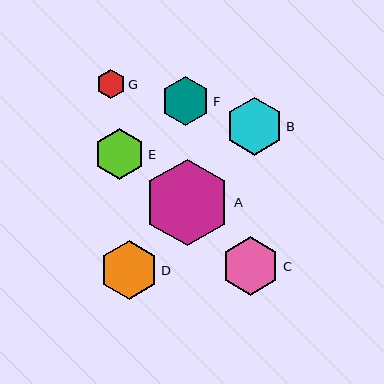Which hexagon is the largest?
Hexagon A is the largest with a size of approximately 87 pixels.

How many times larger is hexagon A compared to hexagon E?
Hexagon A is approximately 1.7 times the size of hexagon E.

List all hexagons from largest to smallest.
From largest to smallest: A, D, C, B, E, F, G.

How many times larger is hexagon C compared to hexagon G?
Hexagon C is approximately 2.0 times the size of hexagon G.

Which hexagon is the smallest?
Hexagon G is the smallest with a size of approximately 29 pixels.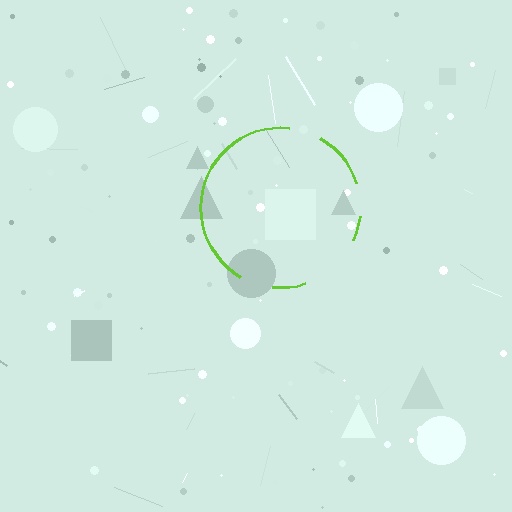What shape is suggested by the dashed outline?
The dashed outline suggests a circle.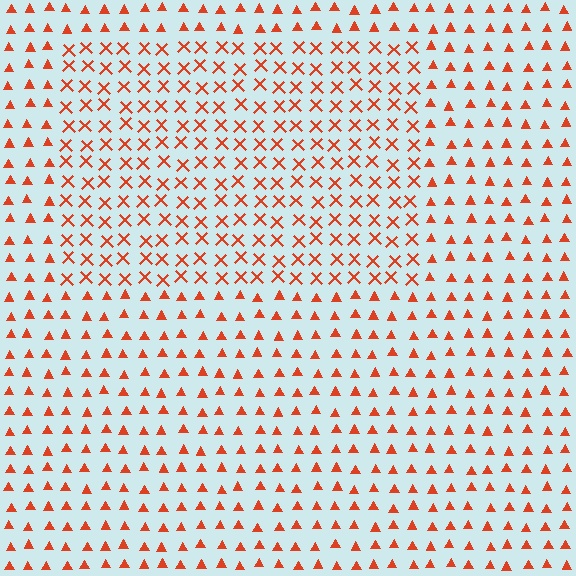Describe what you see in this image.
The image is filled with small red elements arranged in a uniform grid. A rectangle-shaped region contains X marks, while the surrounding area contains triangles. The boundary is defined purely by the change in element shape.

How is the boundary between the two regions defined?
The boundary is defined by a change in element shape: X marks inside vs. triangles outside. All elements share the same color and spacing.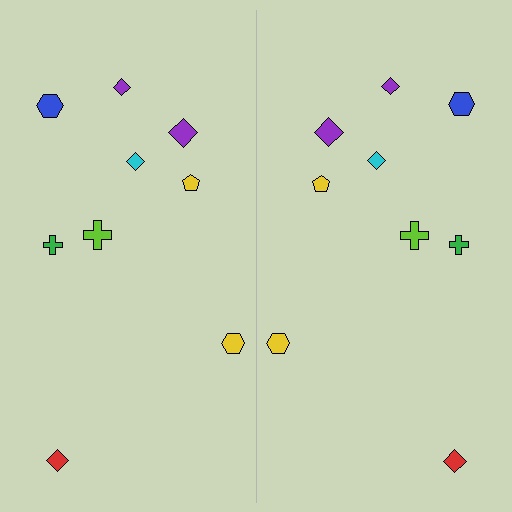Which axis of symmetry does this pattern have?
The pattern has a vertical axis of symmetry running through the center of the image.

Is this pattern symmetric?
Yes, this pattern has bilateral (reflection) symmetry.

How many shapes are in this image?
There are 18 shapes in this image.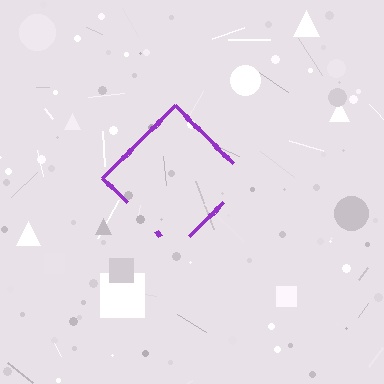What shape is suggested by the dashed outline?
The dashed outline suggests a diamond.